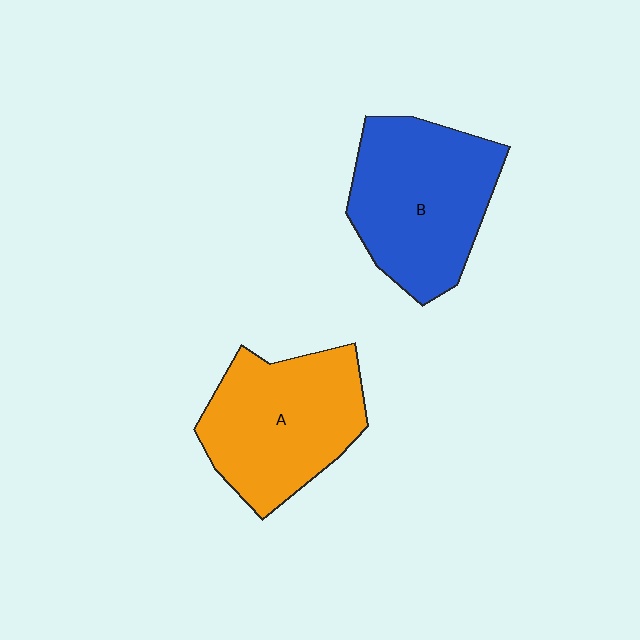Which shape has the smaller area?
Shape A (orange).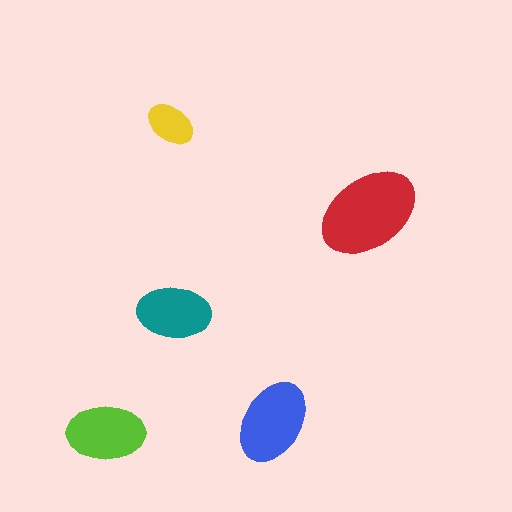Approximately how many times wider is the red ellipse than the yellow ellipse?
About 2 times wider.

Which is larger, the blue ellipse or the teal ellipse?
The blue one.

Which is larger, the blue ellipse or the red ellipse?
The red one.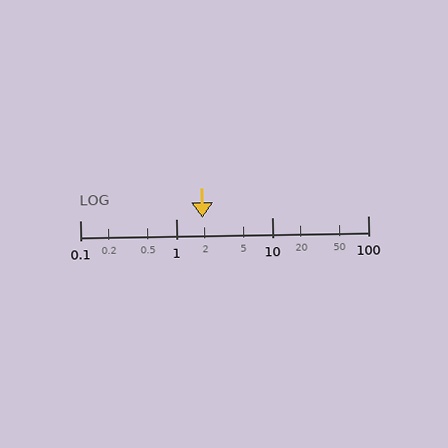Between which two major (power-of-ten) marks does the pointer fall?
The pointer is between 1 and 10.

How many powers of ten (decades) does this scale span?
The scale spans 3 decades, from 0.1 to 100.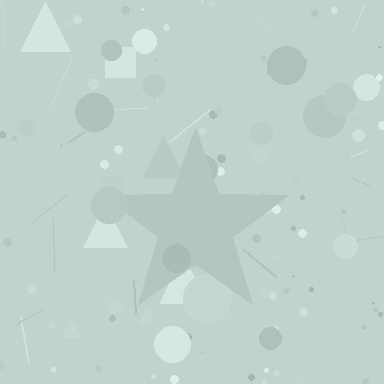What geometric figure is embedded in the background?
A star is embedded in the background.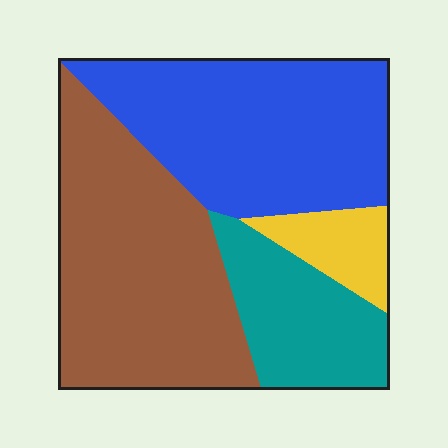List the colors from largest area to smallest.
From largest to smallest: brown, blue, teal, yellow.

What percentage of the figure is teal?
Teal takes up about one sixth (1/6) of the figure.